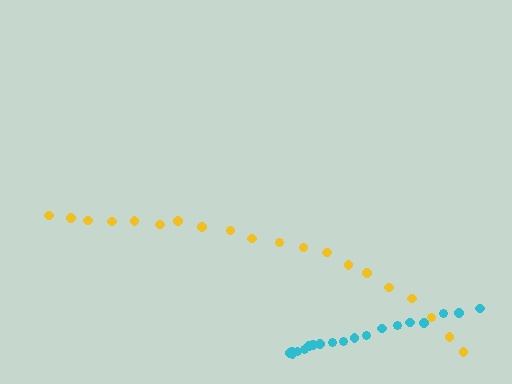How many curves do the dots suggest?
There are 2 distinct paths.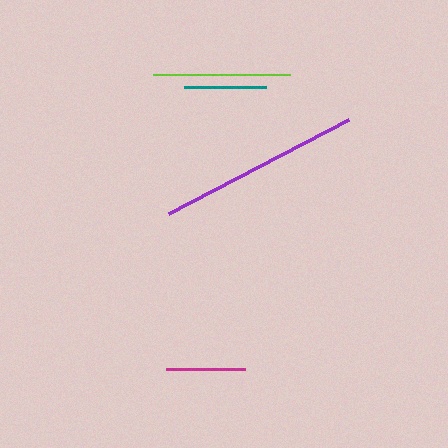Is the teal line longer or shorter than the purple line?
The purple line is longer than the teal line.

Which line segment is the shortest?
The magenta line is the shortest at approximately 79 pixels.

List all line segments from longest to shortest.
From longest to shortest: purple, lime, teal, magenta.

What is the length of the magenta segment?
The magenta segment is approximately 79 pixels long.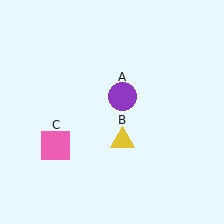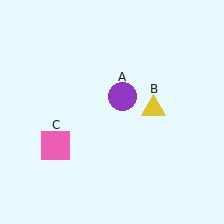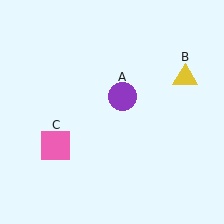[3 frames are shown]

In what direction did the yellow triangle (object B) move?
The yellow triangle (object B) moved up and to the right.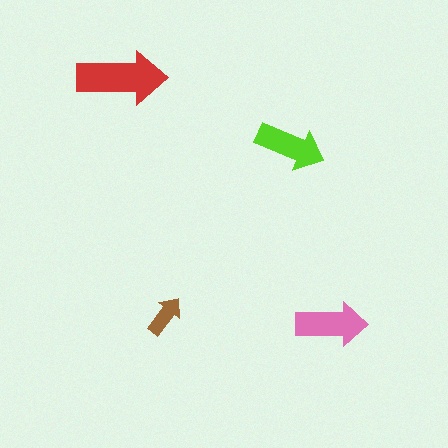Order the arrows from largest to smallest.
the red one, the pink one, the lime one, the brown one.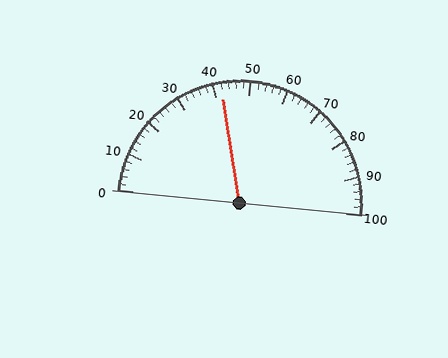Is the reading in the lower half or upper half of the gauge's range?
The reading is in the lower half of the range (0 to 100).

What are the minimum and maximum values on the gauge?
The gauge ranges from 0 to 100.